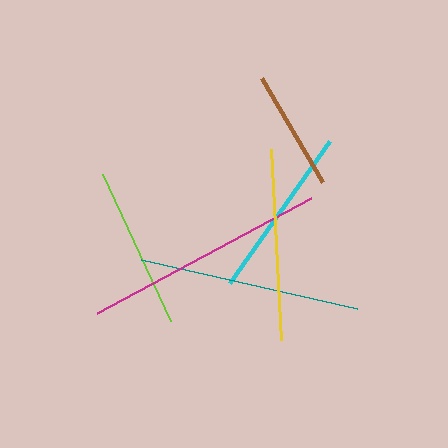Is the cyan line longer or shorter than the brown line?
The cyan line is longer than the brown line.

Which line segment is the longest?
The magenta line is the longest at approximately 243 pixels.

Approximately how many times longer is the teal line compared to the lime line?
The teal line is approximately 1.4 times the length of the lime line.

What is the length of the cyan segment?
The cyan segment is approximately 173 pixels long.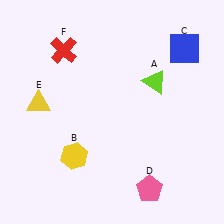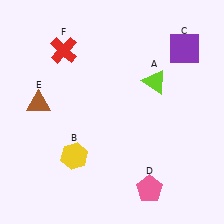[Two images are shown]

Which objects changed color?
C changed from blue to purple. E changed from yellow to brown.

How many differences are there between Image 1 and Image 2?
There are 2 differences between the two images.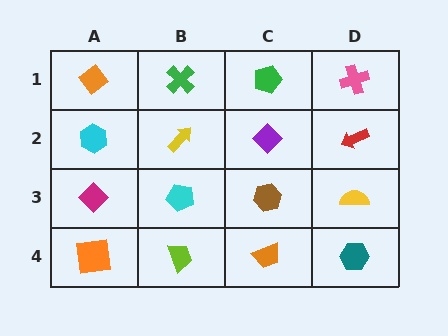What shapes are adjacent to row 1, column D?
A red arrow (row 2, column D), a green pentagon (row 1, column C).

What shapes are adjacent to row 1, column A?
A cyan hexagon (row 2, column A), a green cross (row 1, column B).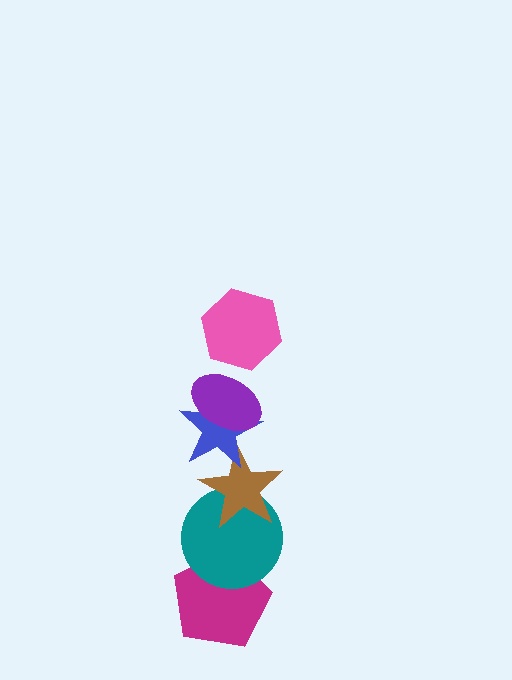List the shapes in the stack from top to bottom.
From top to bottom: the pink hexagon, the purple ellipse, the blue star, the brown star, the teal circle, the magenta pentagon.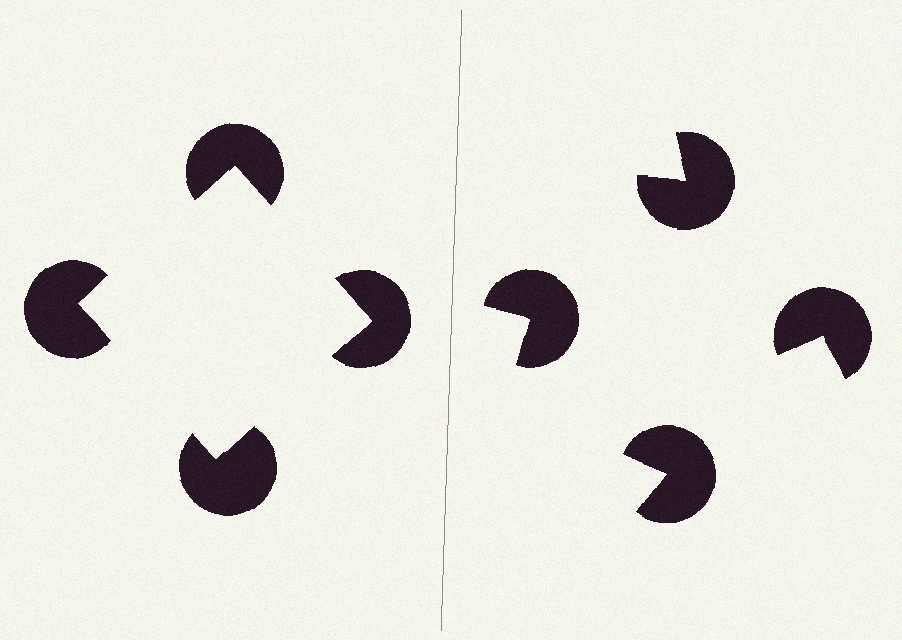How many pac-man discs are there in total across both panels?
8 — 4 on each side.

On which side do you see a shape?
An illusory square appears on the left side. On the right side the wedge cuts are rotated, so no coherent shape forms.